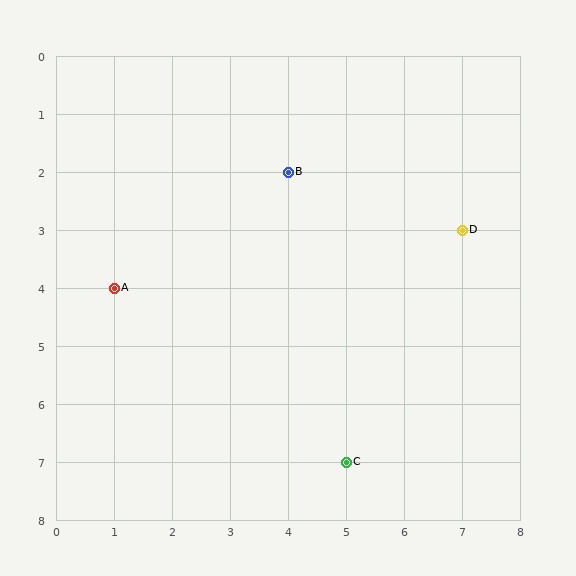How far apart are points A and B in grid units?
Points A and B are 3 columns and 2 rows apart (about 3.6 grid units diagonally).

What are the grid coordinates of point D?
Point D is at grid coordinates (7, 3).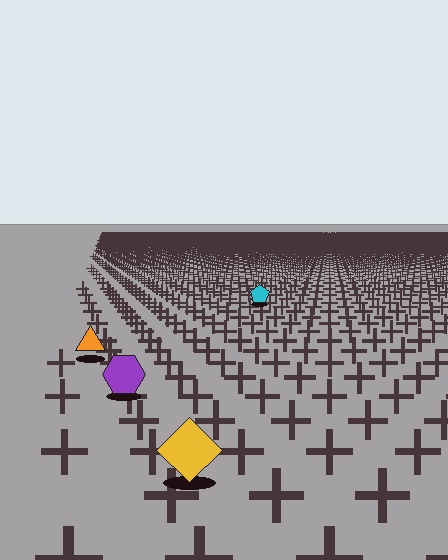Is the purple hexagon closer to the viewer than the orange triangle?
Yes. The purple hexagon is closer — you can tell from the texture gradient: the ground texture is coarser near it.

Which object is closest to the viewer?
The yellow diamond is closest. The texture marks near it are larger and more spread out.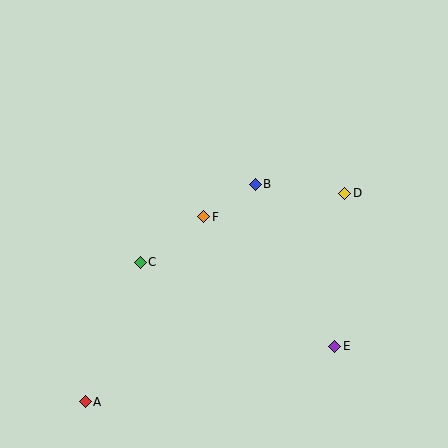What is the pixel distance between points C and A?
The distance between C and A is 150 pixels.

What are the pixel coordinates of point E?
Point E is at (335, 346).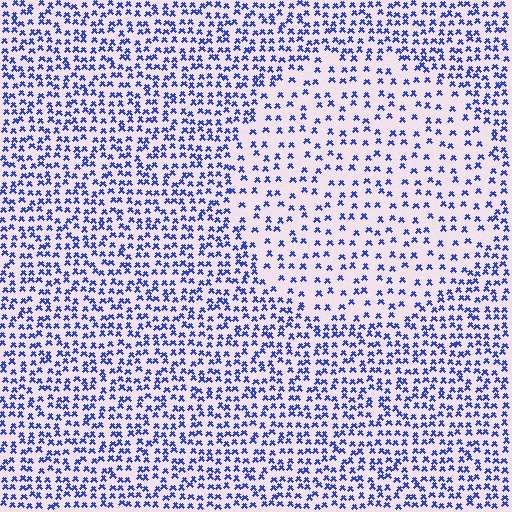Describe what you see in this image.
The image contains small blue elements arranged at two different densities. A circle-shaped region is visible where the elements are less densely packed than the surrounding area.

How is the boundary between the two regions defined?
The boundary is defined by a change in element density (approximately 1.9x ratio). All elements are the same color, size, and shape.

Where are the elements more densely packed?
The elements are more densely packed outside the circle boundary.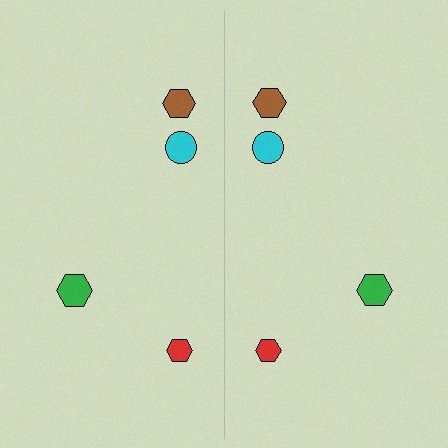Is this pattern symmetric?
Yes, this pattern has bilateral (reflection) symmetry.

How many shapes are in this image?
There are 8 shapes in this image.